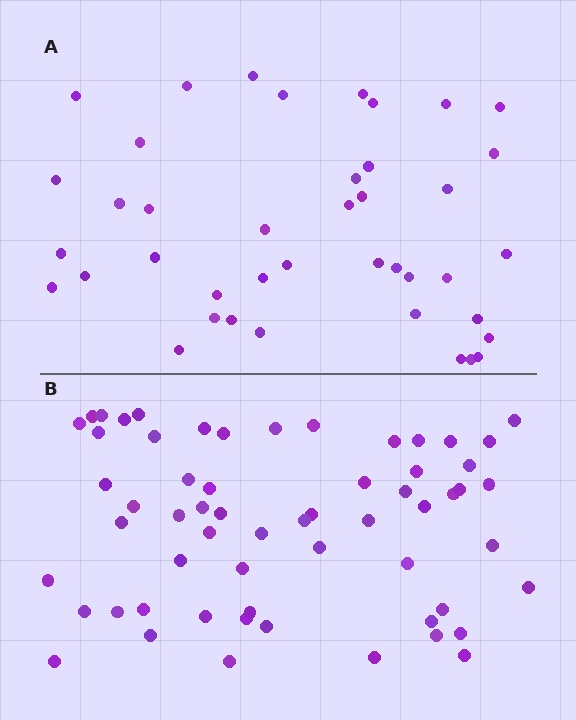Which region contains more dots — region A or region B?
Region B (the bottom region) has more dots.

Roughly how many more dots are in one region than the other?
Region B has approximately 20 more dots than region A.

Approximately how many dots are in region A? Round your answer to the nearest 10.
About 40 dots. (The exact count is 41, which rounds to 40.)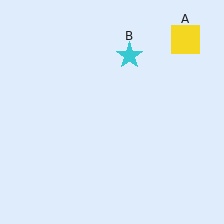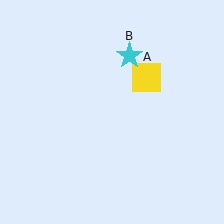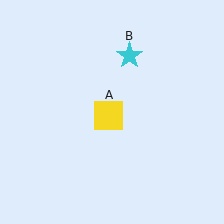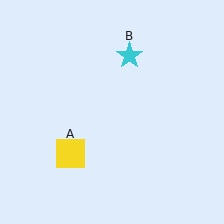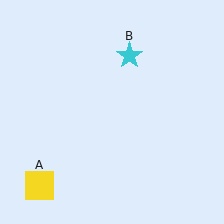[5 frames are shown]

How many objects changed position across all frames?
1 object changed position: yellow square (object A).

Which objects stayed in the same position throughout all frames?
Cyan star (object B) remained stationary.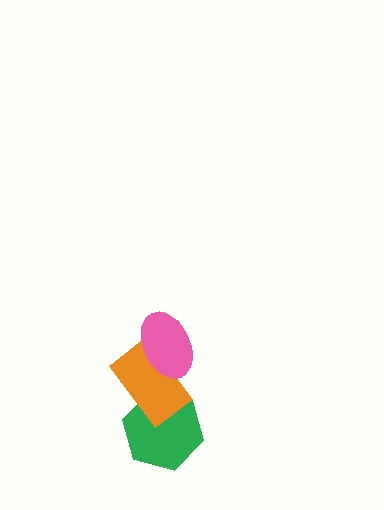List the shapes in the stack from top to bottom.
From top to bottom: the pink ellipse, the orange rectangle, the green hexagon.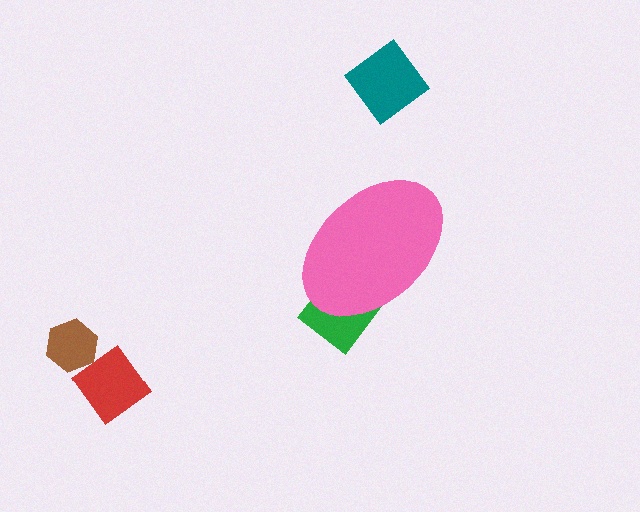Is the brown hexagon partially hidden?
No, the brown hexagon is fully visible.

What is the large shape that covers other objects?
A pink ellipse.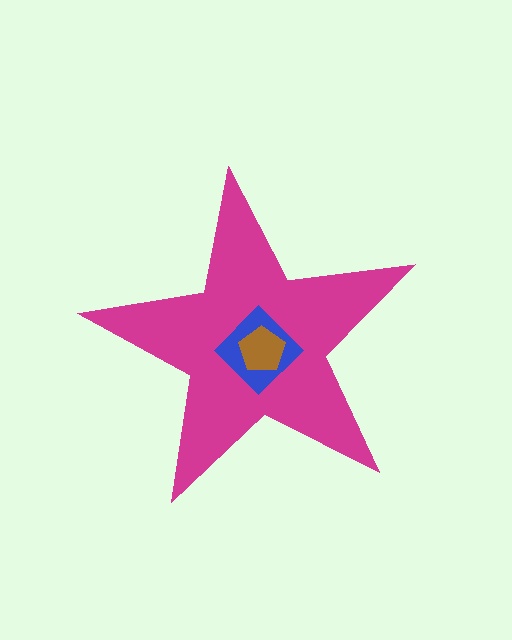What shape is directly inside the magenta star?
The blue diamond.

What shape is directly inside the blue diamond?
The brown pentagon.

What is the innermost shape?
The brown pentagon.